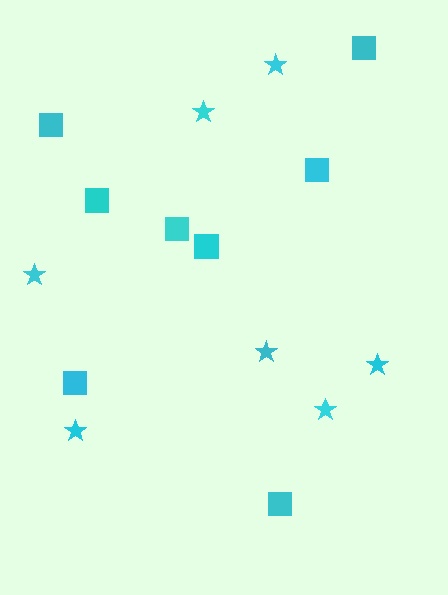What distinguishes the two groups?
There are 2 groups: one group of stars (7) and one group of squares (8).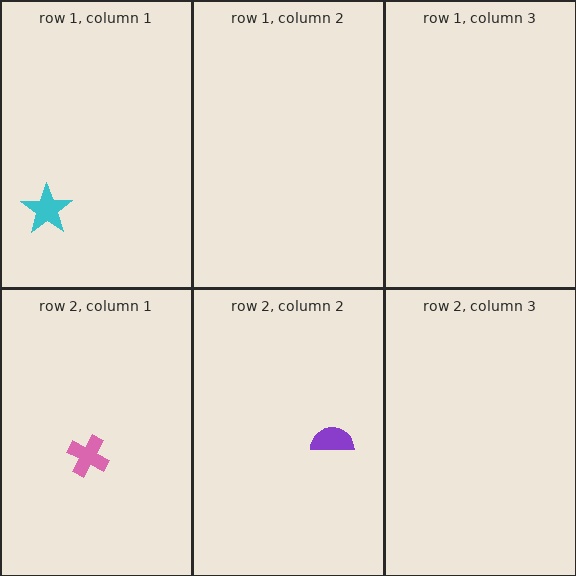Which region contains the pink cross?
The row 2, column 1 region.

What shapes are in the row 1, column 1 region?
The cyan star.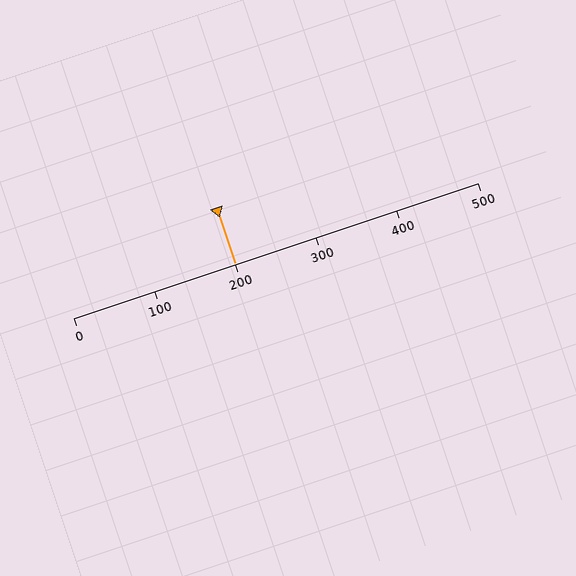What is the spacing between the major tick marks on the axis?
The major ticks are spaced 100 apart.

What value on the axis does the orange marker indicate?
The marker indicates approximately 200.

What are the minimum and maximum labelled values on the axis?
The axis runs from 0 to 500.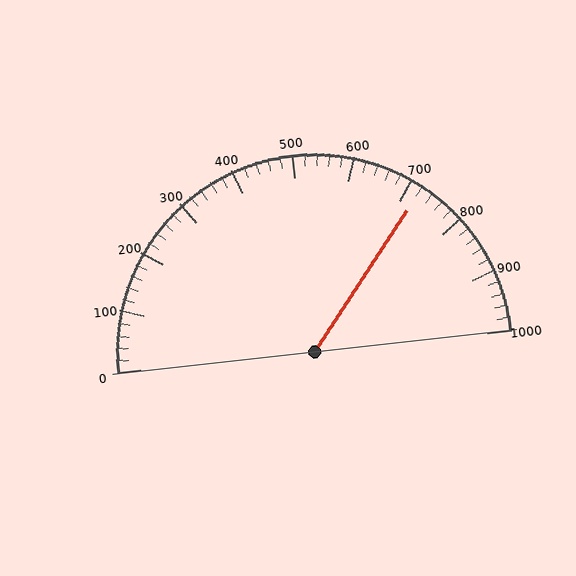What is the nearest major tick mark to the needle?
The nearest major tick mark is 700.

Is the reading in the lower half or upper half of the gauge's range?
The reading is in the upper half of the range (0 to 1000).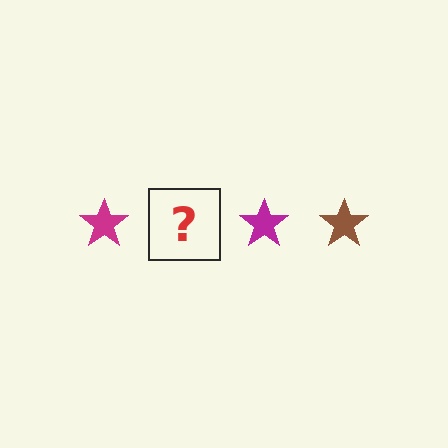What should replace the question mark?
The question mark should be replaced with a brown star.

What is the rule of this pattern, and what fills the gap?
The rule is that the pattern cycles through magenta, brown stars. The gap should be filled with a brown star.